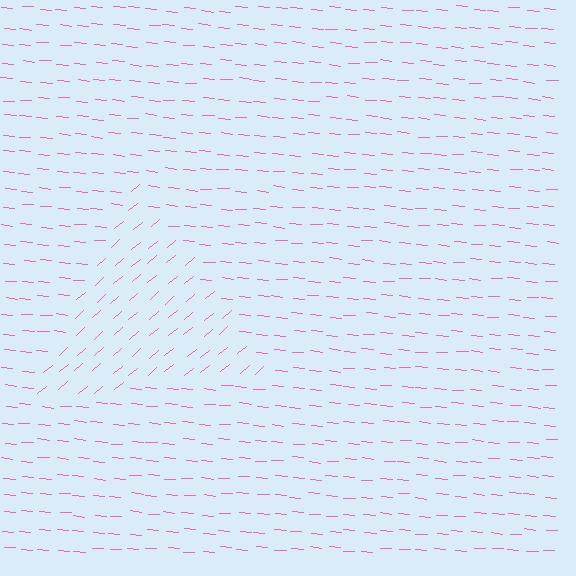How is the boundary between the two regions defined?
The boundary is defined purely by a change in line orientation (approximately 45 degrees difference). All lines are the same color and thickness.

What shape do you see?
I see a triangle.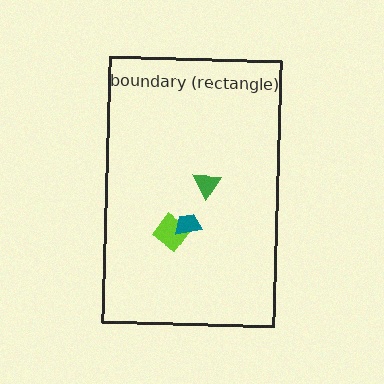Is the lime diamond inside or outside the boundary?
Inside.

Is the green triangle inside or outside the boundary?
Inside.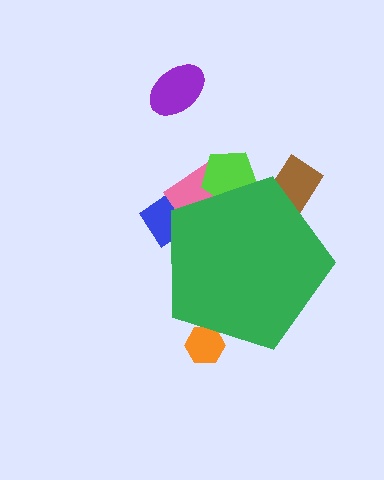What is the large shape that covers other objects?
A green pentagon.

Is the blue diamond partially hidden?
Yes, the blue diamond is partially hidden behind the green pentagon.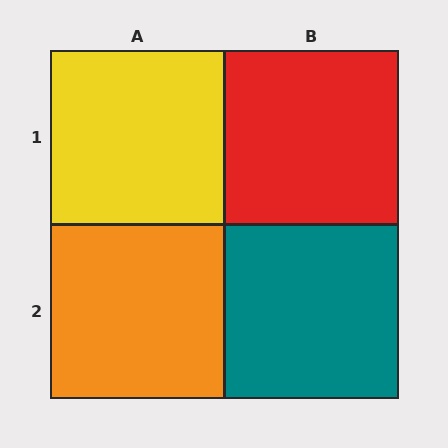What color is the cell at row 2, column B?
Teal.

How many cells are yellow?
1 cell is yellow.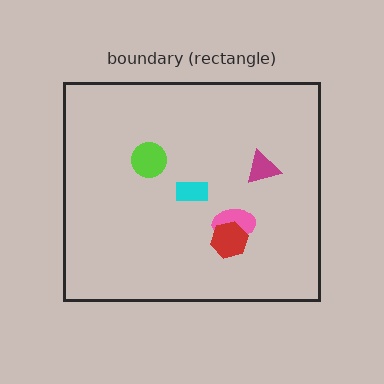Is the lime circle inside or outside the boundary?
Inside.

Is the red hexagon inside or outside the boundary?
Inside.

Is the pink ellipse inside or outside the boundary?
Inside.